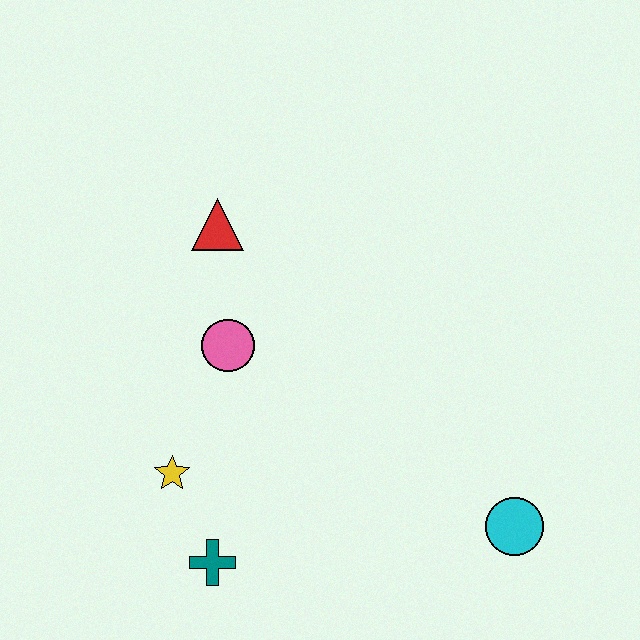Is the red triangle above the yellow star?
Yes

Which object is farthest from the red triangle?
The cyan circle is farthest from the red triangle.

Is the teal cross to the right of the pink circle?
No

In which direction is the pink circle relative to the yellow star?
The pink circle is above the yellow star.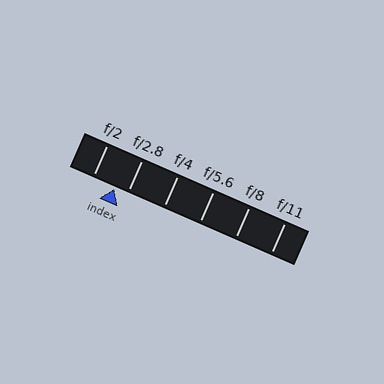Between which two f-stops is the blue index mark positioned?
The index mark is between f/2 and f/2.8.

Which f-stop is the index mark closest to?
The index mark is closest to f/2.8.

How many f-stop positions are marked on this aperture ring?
There are 6 f-stop positions marked.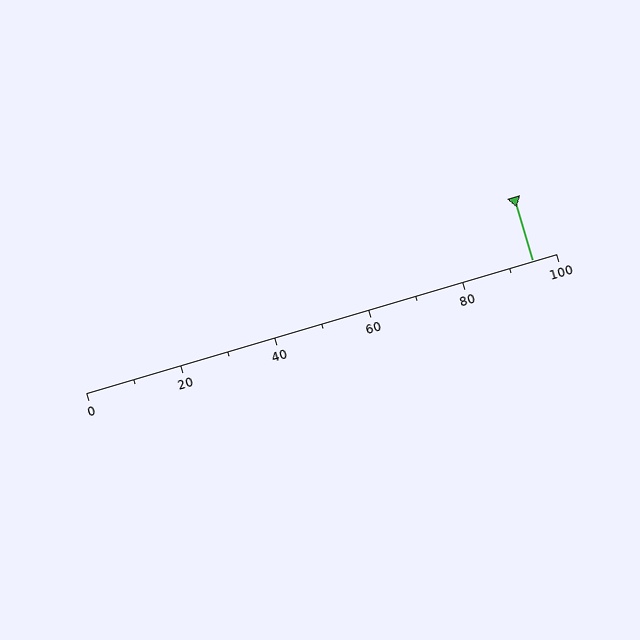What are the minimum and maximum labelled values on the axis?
The axis runs from 0 to 100.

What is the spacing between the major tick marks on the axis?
The major ticks are spaced 20 apart.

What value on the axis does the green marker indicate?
The marker indicates approximately 95.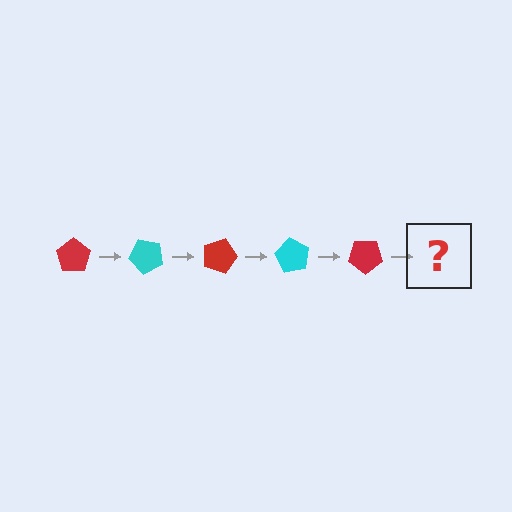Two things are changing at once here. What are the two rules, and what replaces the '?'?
The two rules are that it rotates 45 degrees each step and the color cycles through red and cyan. The '?' should be a cyan pentagon, rotated 225 degrees from the start.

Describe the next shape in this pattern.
It should be a cyan pentagon, rotated 225 degrees from the start.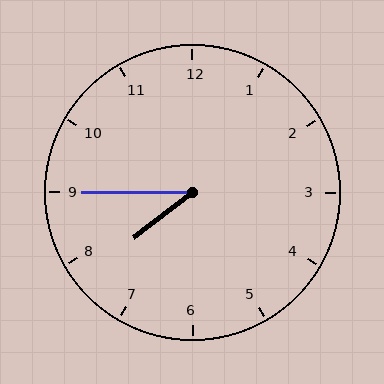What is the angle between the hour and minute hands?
Approximately 38 degrees.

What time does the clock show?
7:45.